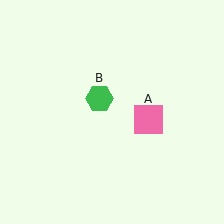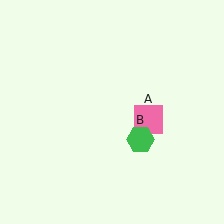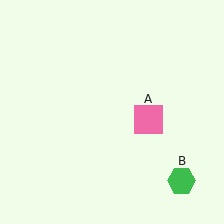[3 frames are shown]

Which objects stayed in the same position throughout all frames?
Pink square (object A) remained stationary.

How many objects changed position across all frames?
1 object changed position: green hexagon (object B).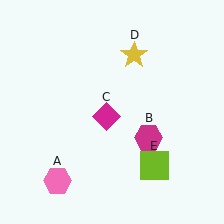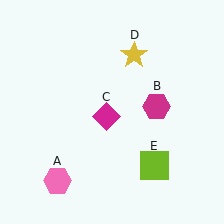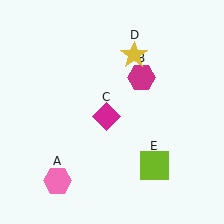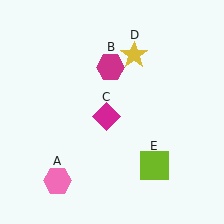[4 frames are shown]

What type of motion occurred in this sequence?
The magenta hexagon (object B) rotated counterclockwise around the center of the scene.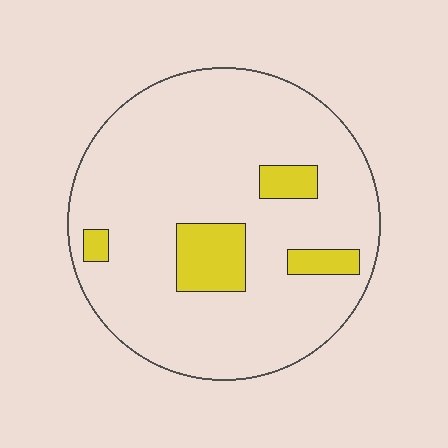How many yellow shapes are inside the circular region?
4.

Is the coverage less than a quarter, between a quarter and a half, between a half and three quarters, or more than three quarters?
Less than a quarter.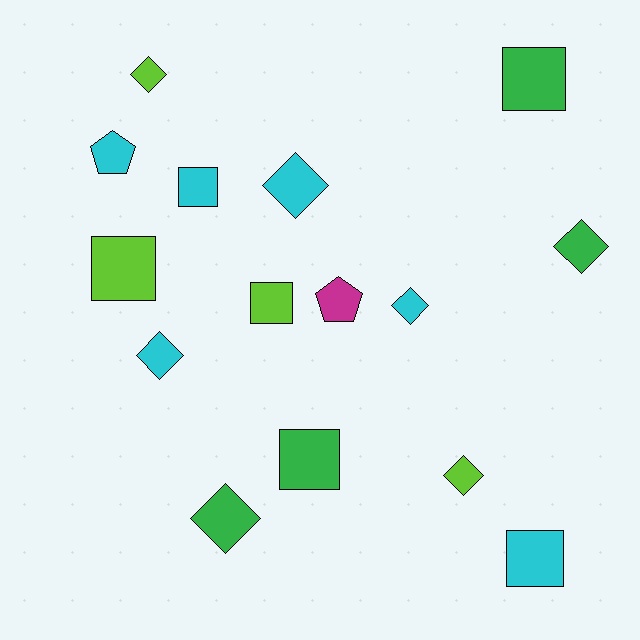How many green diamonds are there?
There are 2 green diamonds.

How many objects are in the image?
There are 15 objects.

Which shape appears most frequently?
Diamond, with 7 objects.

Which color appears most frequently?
Cyan, with 6 objects.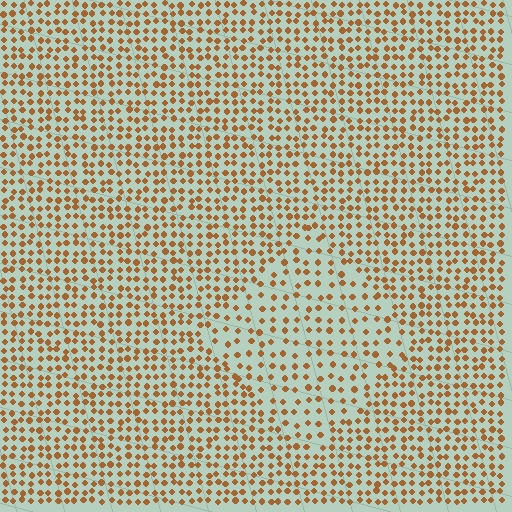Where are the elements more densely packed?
The elements are more densely packed outside the diamond boundary.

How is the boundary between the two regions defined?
The boundary is defined by a change in element density (approximately 1.7x ratio). All elements are the same color, size, and shape.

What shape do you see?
I see a diamond.